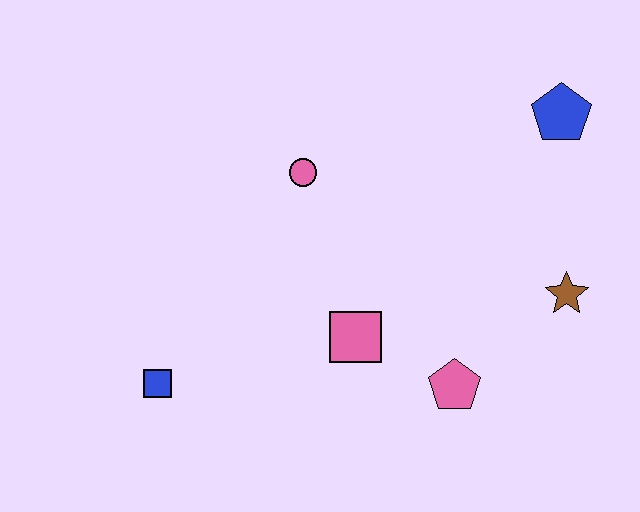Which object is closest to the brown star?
The pink pentagon is closest to the brown star.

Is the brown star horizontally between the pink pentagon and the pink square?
No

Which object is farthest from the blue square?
The blue pentagon is farthest from the blue square.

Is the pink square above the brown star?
No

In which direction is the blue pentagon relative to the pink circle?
The blue pentagon is to the right of the pink circle.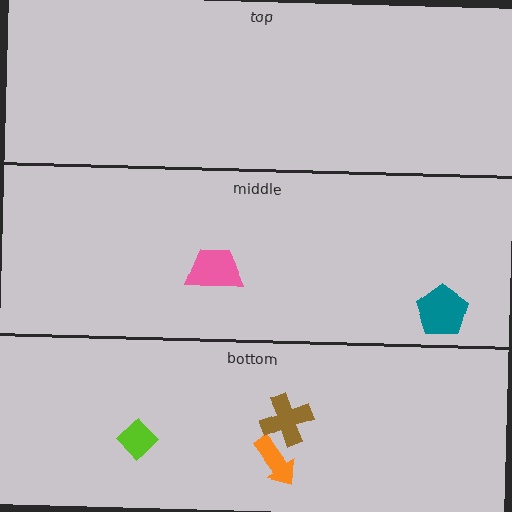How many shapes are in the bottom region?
3.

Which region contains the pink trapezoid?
The middle region.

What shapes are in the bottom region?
The orange arrow, the lime diamond, the brown cross.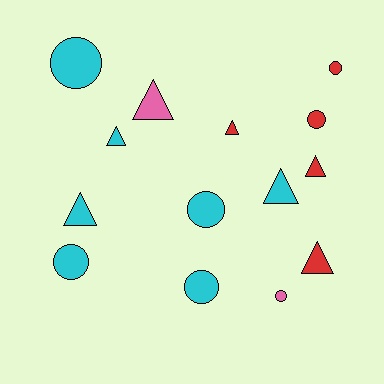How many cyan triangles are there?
There are 3 cyan triangles.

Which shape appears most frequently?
Triangle, with 7 objects.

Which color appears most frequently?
Cyan, with 7 objects.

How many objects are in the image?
There are 14 objects.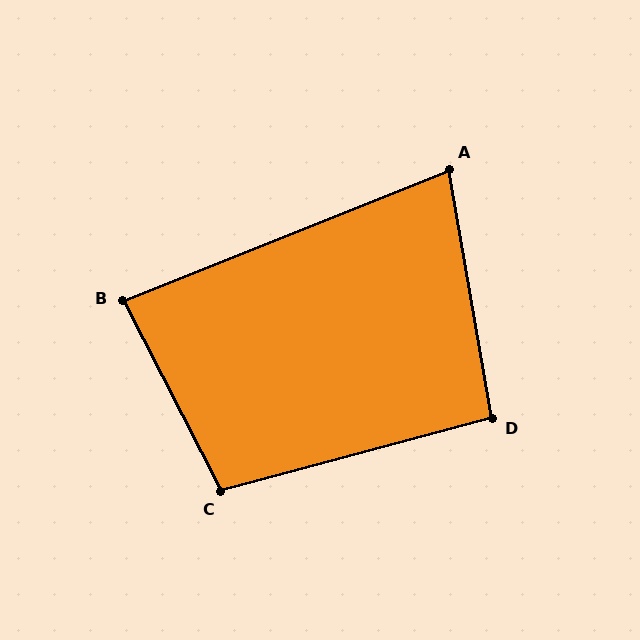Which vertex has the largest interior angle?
C, at approximately 102 degrees.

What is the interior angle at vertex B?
Approximately 85 degrees (acute).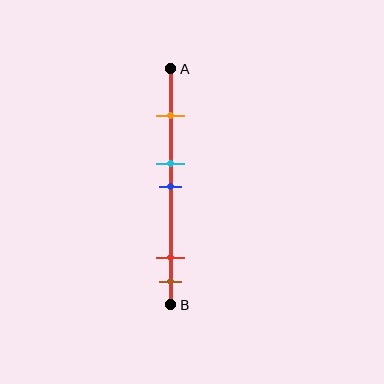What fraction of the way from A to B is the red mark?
The red mark is approximately 80% (0.8) of the way from A to B.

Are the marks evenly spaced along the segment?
No, the marks are not evenly spaced.